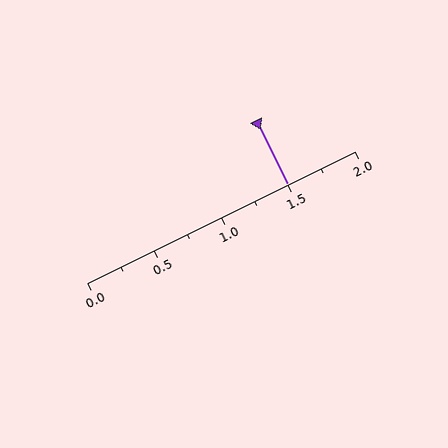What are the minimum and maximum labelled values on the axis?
The axis runs from 0.0 to 2.0.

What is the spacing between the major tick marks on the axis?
The major ticks are spaced 0.5 apart.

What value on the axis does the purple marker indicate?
The marker indicates approximately 1.5.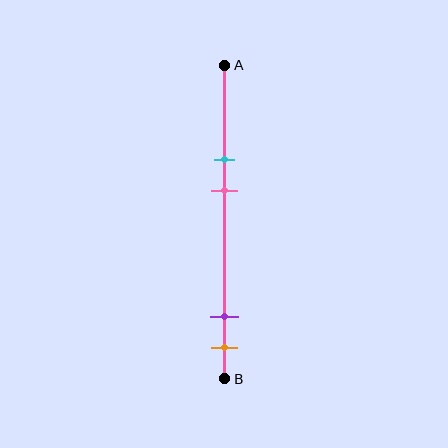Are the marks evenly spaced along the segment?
No, the marks are not evenly spaced.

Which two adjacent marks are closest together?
The purple and orange marks are the closest adjacent pair.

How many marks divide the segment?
There are 4 marks dividing the segment.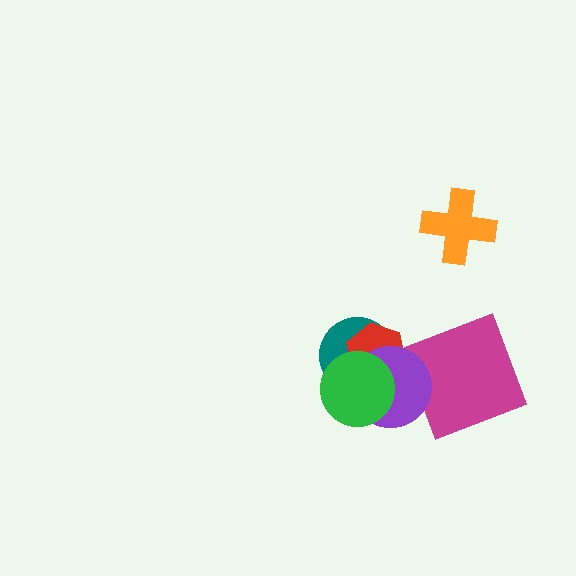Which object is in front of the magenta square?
The purple circle is in front of the magenta square.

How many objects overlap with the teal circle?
3 objects overlap with the teal circle.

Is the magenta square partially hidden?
Yes, it is partially covered by another shape.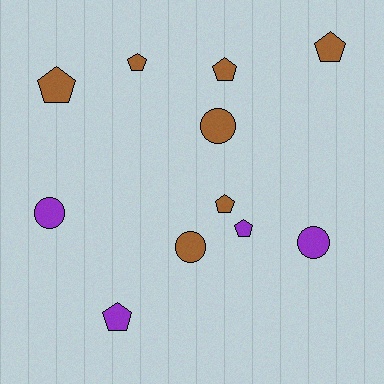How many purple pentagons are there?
There are 2 purple pentagons.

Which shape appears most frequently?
Pentagon, with 7 objects.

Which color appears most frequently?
Brown, with 7 objects.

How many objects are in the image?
There are 11 objects.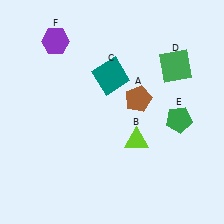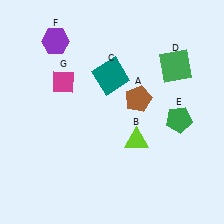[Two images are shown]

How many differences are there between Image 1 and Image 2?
There is 1 difference between the two images.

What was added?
A magenta diamond (G) was added in Image 2.